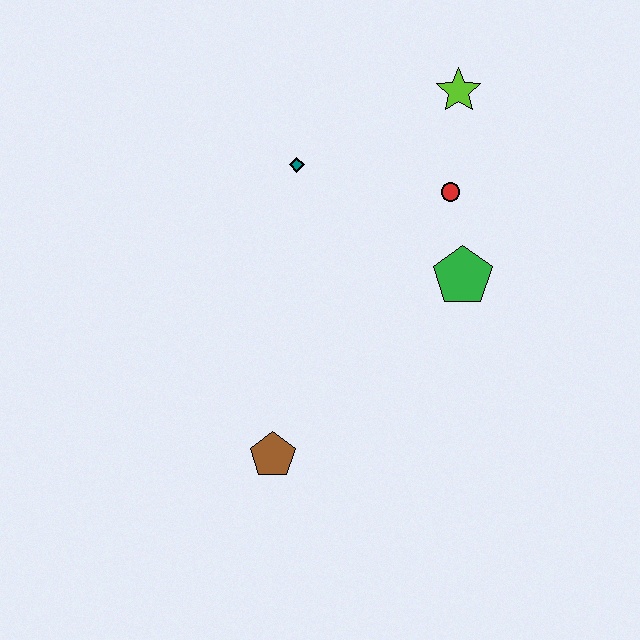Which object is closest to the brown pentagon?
The green pentagon is closest to the brown pentagon.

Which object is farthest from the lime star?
The brown pentagon is farthest from the lime star.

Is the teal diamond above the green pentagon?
Yes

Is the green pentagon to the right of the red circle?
Yes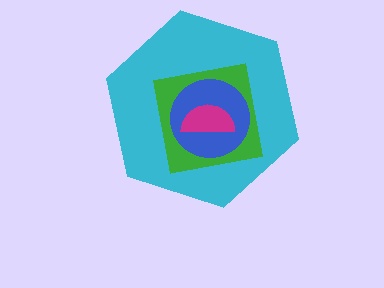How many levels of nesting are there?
4.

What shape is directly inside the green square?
The blue circle.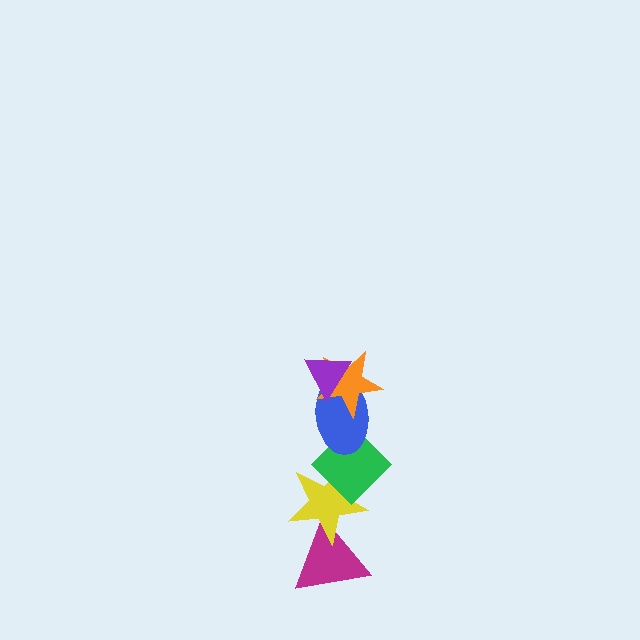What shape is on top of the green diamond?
The blue ellipse is on top of the green diamond.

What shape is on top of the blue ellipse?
The orange star is on top of the blue ellipse.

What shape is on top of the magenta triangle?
The yellow star is on top of the magenta triangle.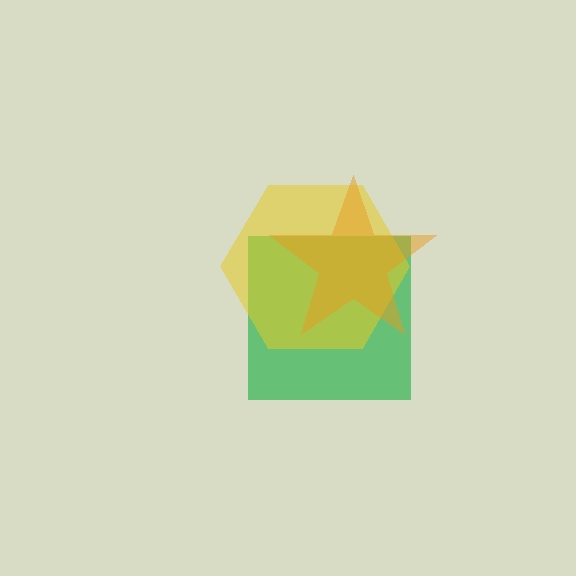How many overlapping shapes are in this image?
There are 3 overlapping shapes in the image.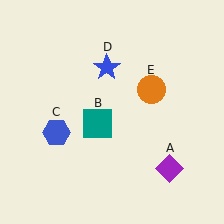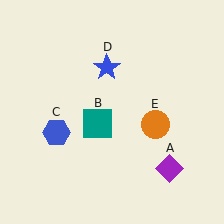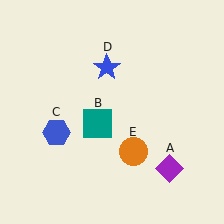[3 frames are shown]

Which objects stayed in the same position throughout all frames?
Purple diamond (object A) and teal square (object B) and blue hexagon (object C) and blue star (object D) remained stationary.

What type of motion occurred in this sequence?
The orange circle (object E) rotated clockwise around the center of the scene.